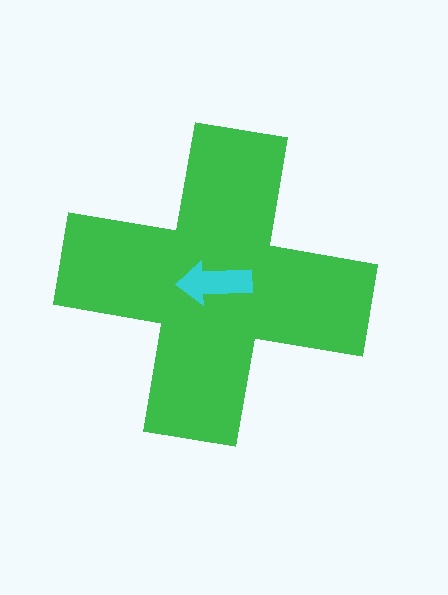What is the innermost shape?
The cyan arrow.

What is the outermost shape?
The green cross.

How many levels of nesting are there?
2.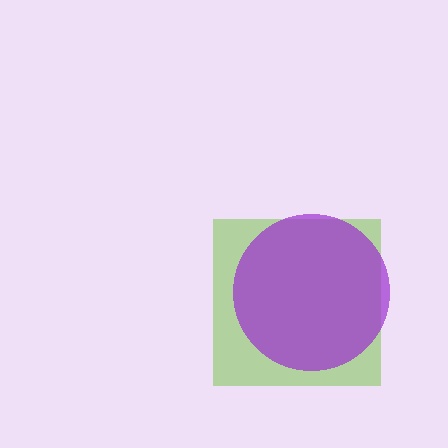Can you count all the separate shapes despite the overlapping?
Yes, there are 2 separate shapes.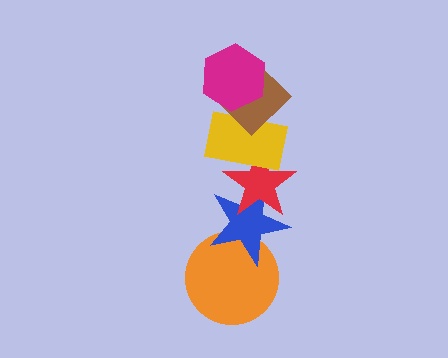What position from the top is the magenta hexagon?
The magenta hexagon is 1st from the top.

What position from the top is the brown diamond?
The brown diamond is 2nd from the top.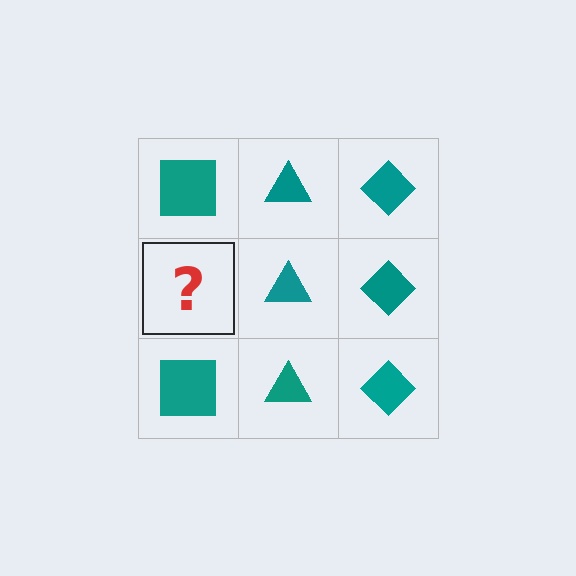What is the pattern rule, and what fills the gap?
The rule is that each column has a consistent shape. The gap should be filled with a teal square.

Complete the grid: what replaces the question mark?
The question mark should be replaced with a teal square.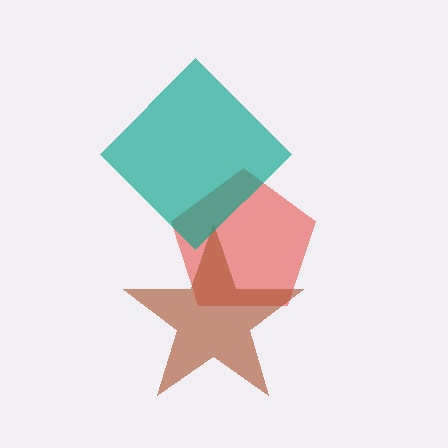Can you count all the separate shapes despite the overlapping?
Yes, there are 3 separate shapes.